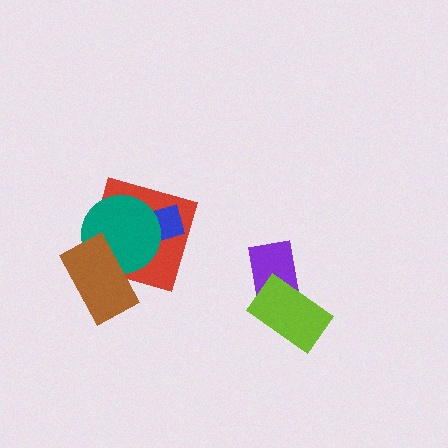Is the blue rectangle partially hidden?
Yes, it is partially covered by another shape.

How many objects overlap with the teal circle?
3 objects overlap with the teal circle.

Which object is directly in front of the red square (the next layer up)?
The blue rectangle is directly in front of the red square.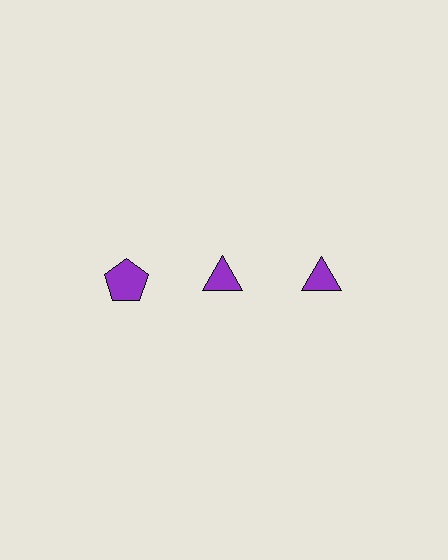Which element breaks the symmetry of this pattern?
The purple pentagon in the top row, leftmost column breaks the symmetry. All other shapes are purple triangles.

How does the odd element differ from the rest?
It has a different shape: pentagon instead of triangle.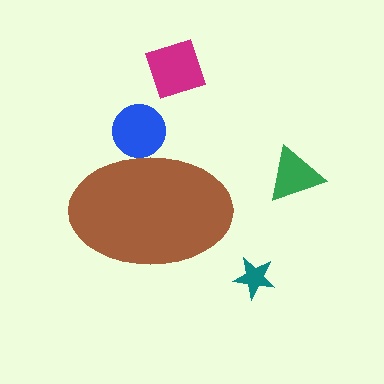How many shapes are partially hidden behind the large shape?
1 shape is partially hidden.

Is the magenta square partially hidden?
No, the magenta square is fully visible.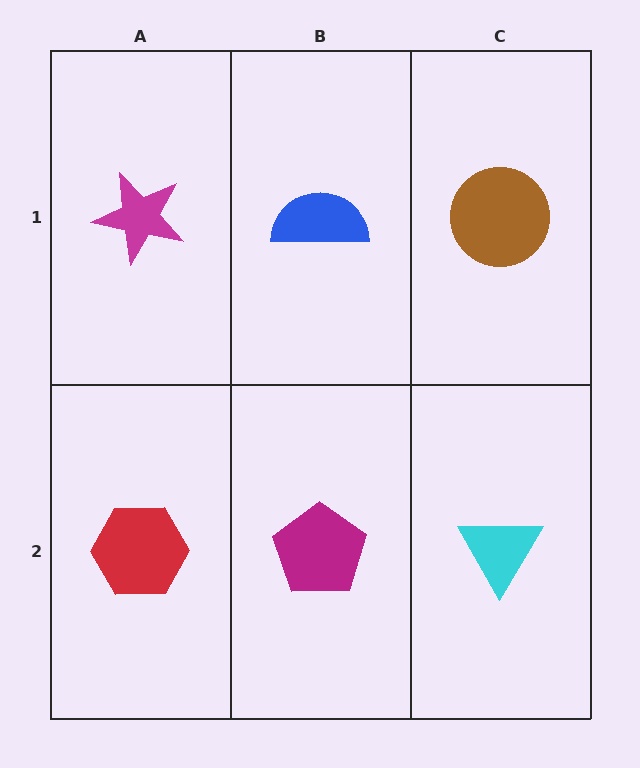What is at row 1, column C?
A brown circle.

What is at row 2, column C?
A cyan triangle.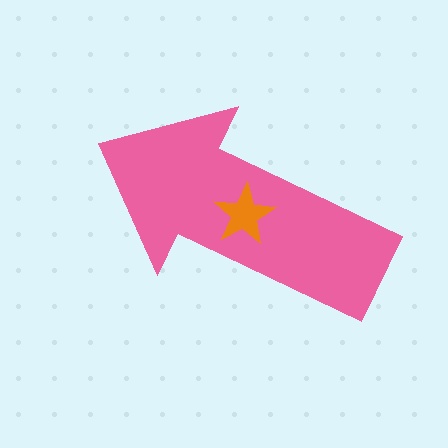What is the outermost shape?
The pink arrow.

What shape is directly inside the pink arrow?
The orange star.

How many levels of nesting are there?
2.